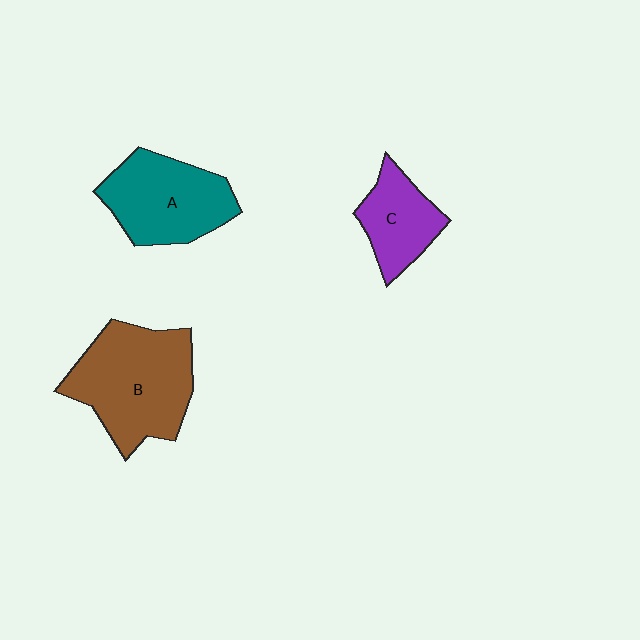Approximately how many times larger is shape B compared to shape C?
Approximately 1.9 times.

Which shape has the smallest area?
Shape C (purple).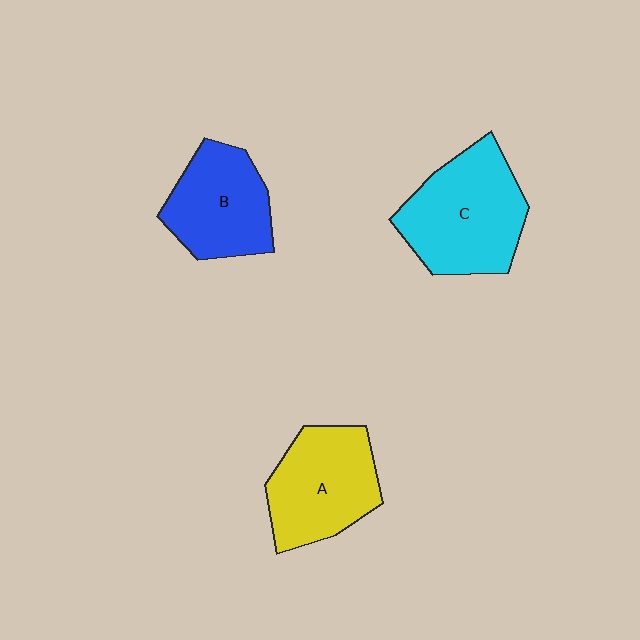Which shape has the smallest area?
Shape B (blue).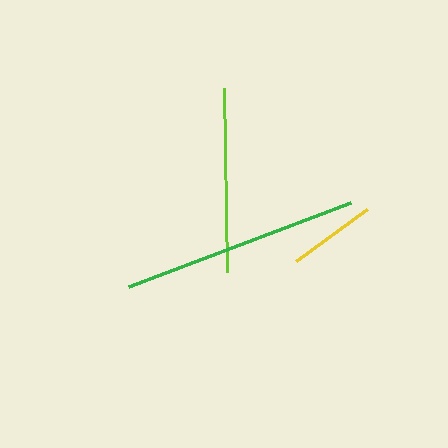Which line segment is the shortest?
The yellow line is the shortest at approximately 89 pixels.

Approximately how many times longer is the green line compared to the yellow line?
The green line is approximately 2.7 times the length of the yellow line.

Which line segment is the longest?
The green line is the longest at approximately 237 pixels.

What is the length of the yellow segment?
The yellow segment is approximately 89 pixels long.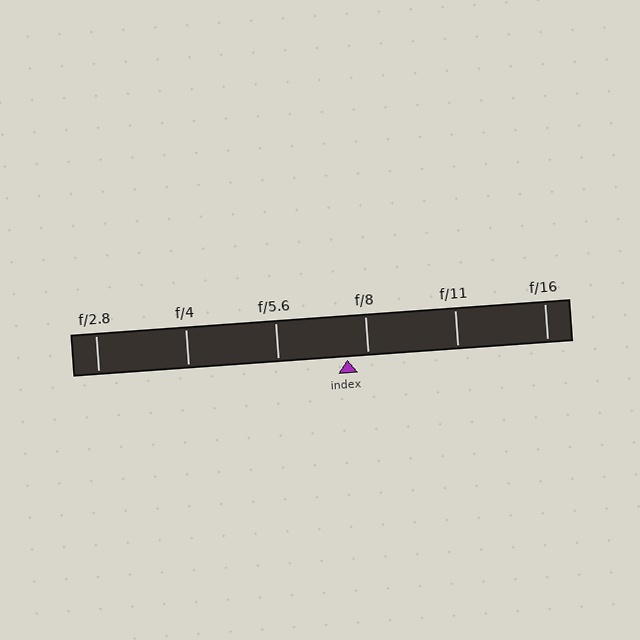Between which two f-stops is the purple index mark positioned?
The index mark is between f/5.6 and f/8.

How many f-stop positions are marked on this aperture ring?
There are 6 f-stop positions marked.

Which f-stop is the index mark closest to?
The index mark is closest to f/8.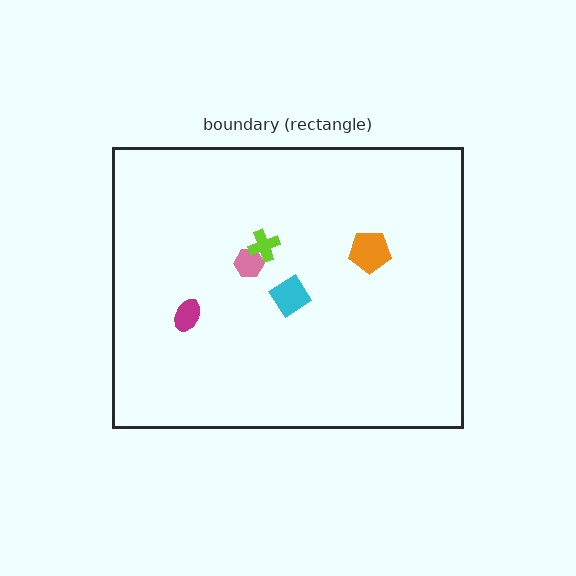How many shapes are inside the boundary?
5 inside, 0 outside.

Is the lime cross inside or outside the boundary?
Inside.